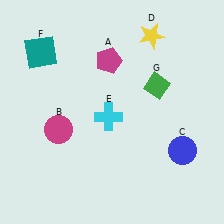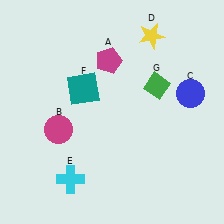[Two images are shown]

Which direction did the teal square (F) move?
The teal square (F) moved right.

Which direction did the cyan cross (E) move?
The cyan cross (E) moved down.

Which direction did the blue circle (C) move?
The blue circle (C) moved up.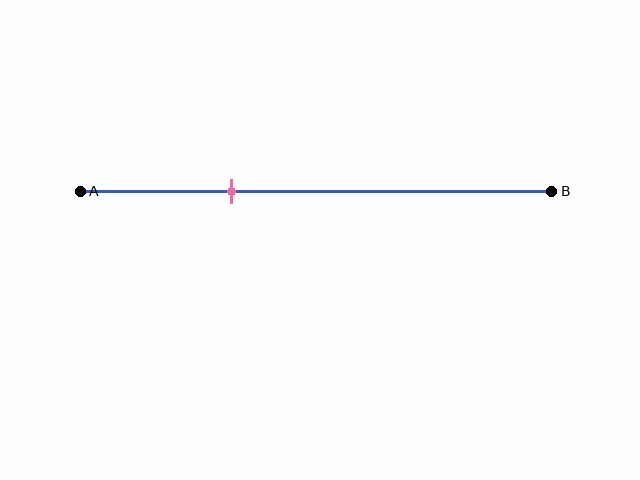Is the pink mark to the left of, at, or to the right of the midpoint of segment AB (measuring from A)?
The pink mark is to the left of the midpoint of segment AB.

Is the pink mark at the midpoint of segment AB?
No, the mark is at about 30% from A, not at the 50% midpoint.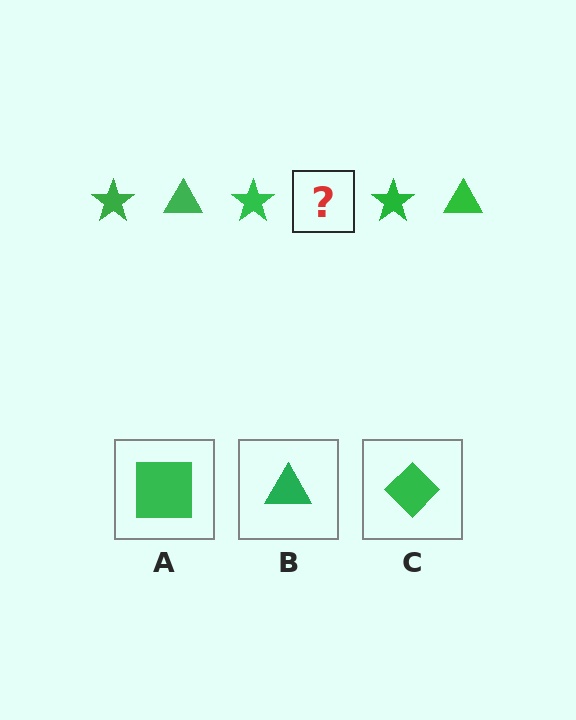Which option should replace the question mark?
Option B.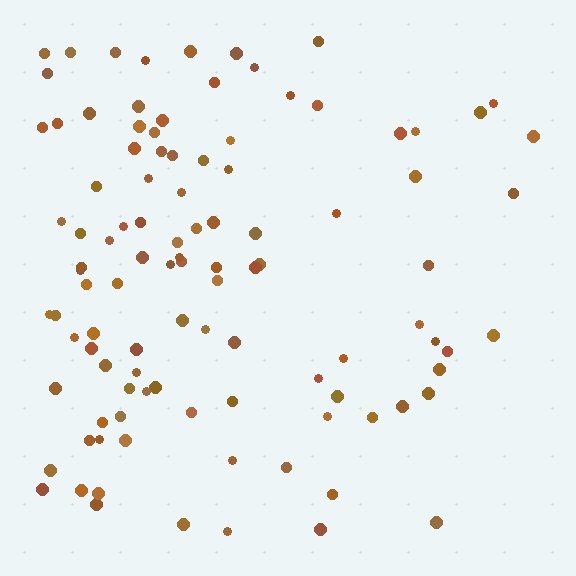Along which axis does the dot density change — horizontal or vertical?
Horizontal.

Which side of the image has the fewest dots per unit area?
The right.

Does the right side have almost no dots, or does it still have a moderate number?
Still a moderate number, just noticeably fewer than the left.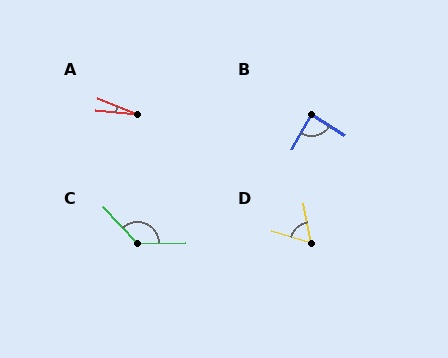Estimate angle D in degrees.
Approximately 64 degrees.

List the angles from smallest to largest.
A (16°), D (64°), B (87°), C (132°).